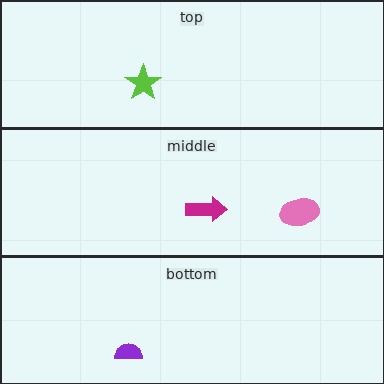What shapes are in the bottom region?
The purple semicircle.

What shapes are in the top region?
The lime star.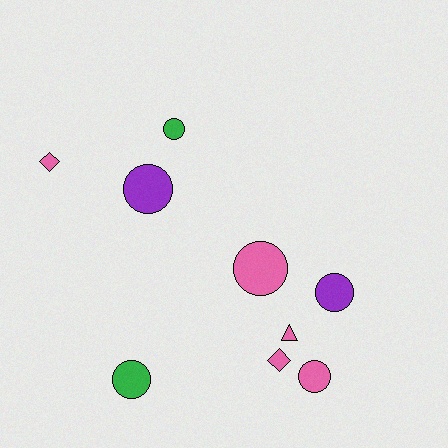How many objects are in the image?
There are 9 objects.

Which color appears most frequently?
Pink, with 5 objects.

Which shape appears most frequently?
Circle, with 6 objects.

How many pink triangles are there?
There is 1 pink triangle.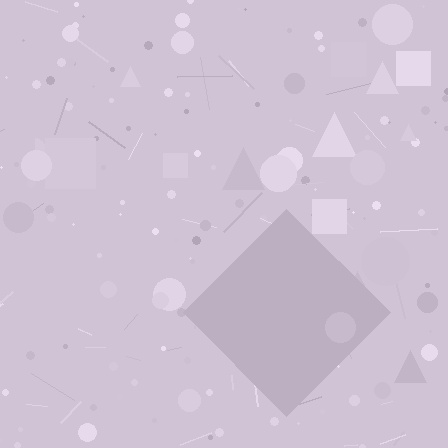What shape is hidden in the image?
A diamond is hidden in the image.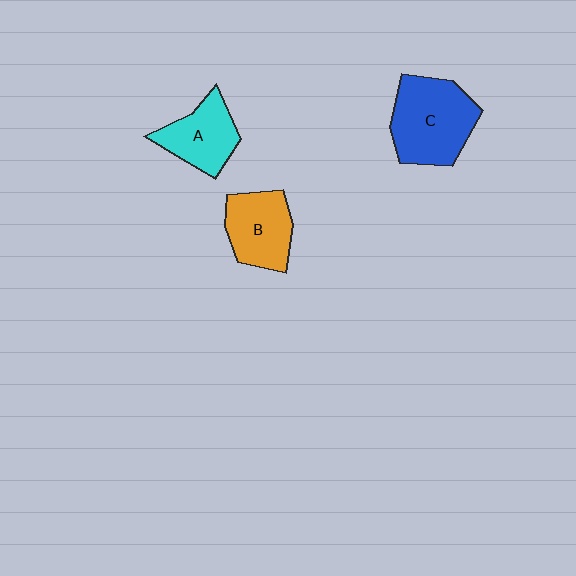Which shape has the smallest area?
Shape A (cyan).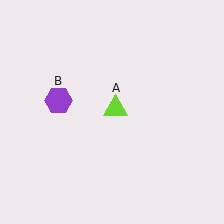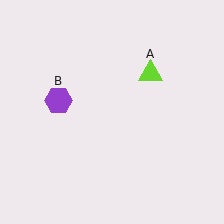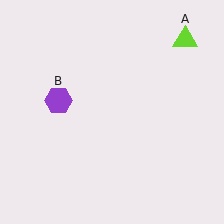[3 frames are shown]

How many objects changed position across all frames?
1 object changed position: lime triangle (object A).